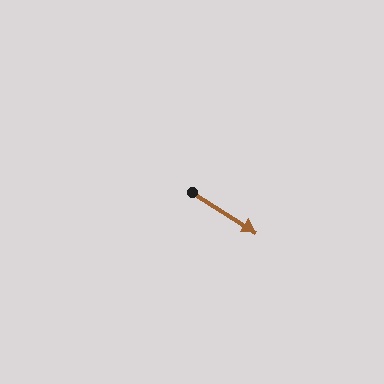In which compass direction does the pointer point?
Southeast.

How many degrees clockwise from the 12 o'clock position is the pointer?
Approximately 122 degrees.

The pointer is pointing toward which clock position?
Roughly 4 o'clock.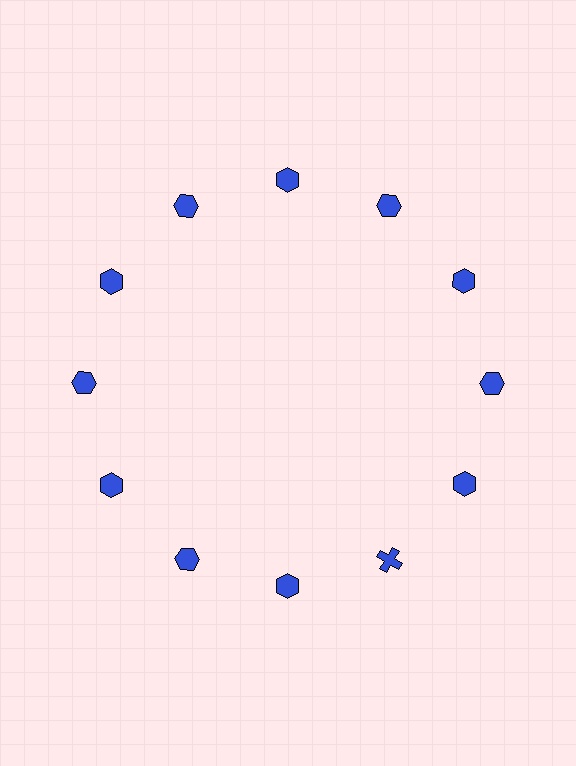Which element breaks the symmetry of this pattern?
The blue cross at roughly the 5 o'clock position breaks the symmetry. All other shapes are blue hexagons.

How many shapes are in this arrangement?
There are 12 shapes arranged in a ring pattern.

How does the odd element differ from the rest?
It has a different shape: cross instead of hexagon.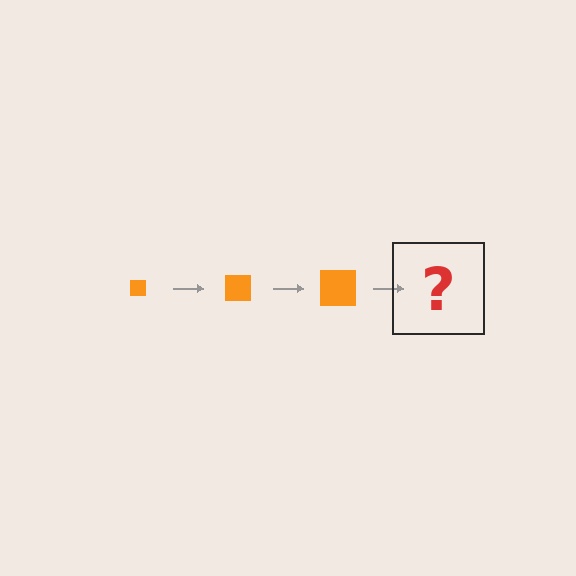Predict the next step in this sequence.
The next step is an orange square, larger than the previous one.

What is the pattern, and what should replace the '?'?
The pattern is that the square gets progressively larger each step. The '?' should be an orange square, larger than the previous one.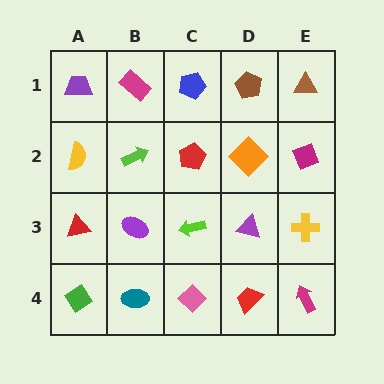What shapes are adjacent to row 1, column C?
A red pentagon (row 2, column C), a magenta rectangle (row 1, column B), a brown pentagon (row 1, column D).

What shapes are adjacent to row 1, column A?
A yellow semicircle (row 2, column A), a magenta rectangle (row 1, column B).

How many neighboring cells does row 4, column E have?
2.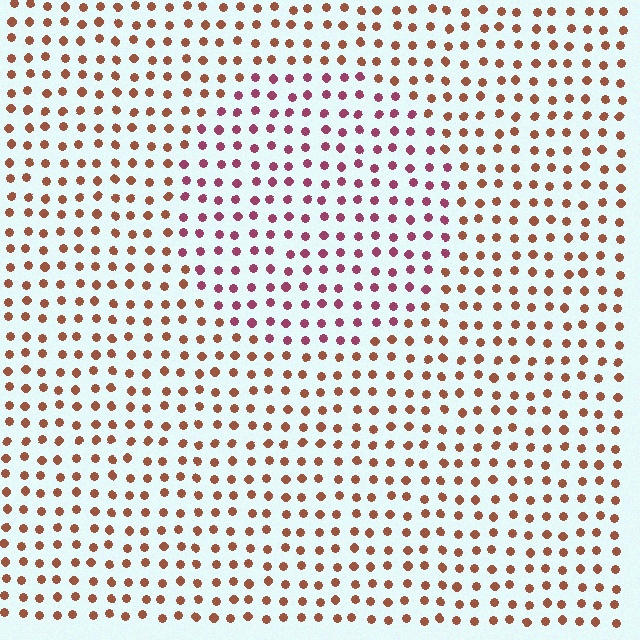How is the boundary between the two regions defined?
The boundary is defined purely by a slight shift in hue (about 41 degrees). Spacing, size, and orientation are identical on both sides.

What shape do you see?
I see a circle.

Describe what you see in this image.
The image is filled with small brown elements in a uniform arrangement. A circle-shaped region is visible where the elements are tinted to a slightly different hue, forming a subtle color boundary.